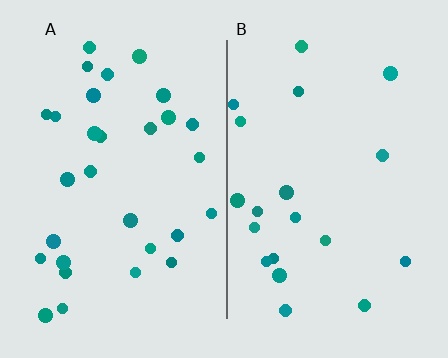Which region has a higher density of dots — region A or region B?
A (the left).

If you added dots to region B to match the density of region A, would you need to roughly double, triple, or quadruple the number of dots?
Approximately double.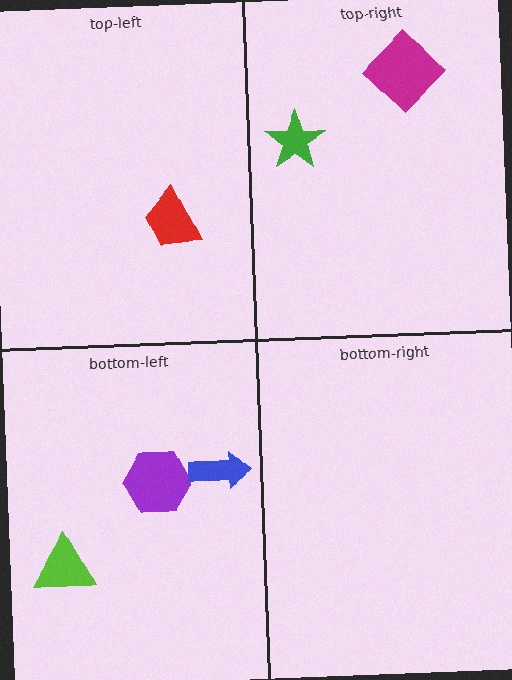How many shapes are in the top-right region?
2.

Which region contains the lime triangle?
The bottom-left region.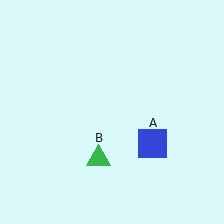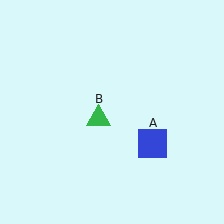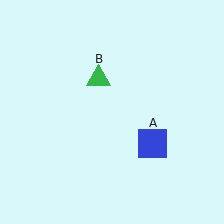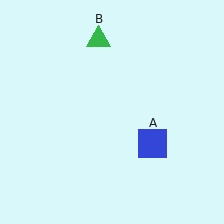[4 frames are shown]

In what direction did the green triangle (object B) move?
The green triangle (object B) moved up.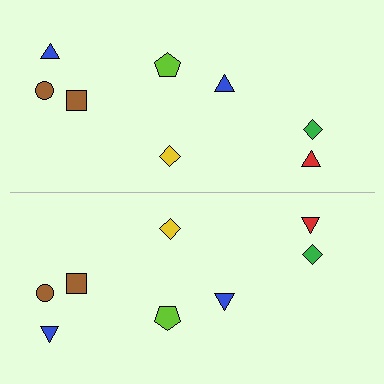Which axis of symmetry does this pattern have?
The pattern has a horizontal axis of symmetry running through the center of the image.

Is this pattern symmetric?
Yes, this pattern has bilateral (reflection) symmetry.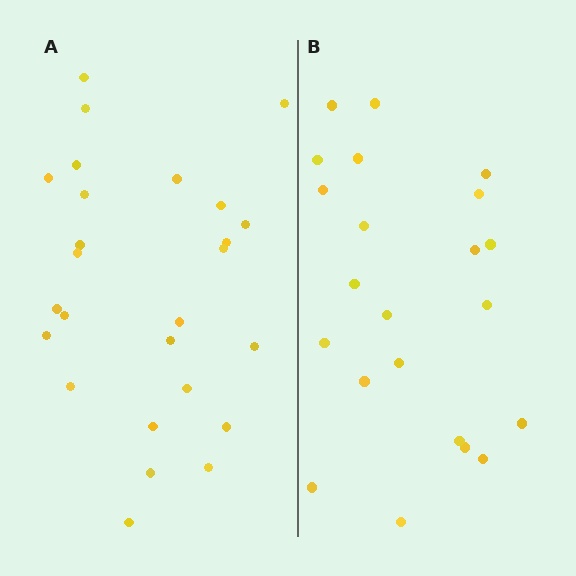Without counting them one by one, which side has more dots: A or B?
Region A (the left region) has more dots.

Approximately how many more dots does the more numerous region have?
Region A has about 4 more dots than region B.